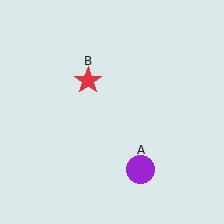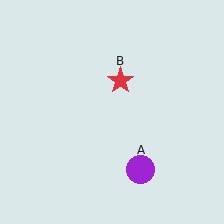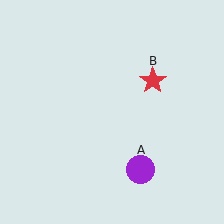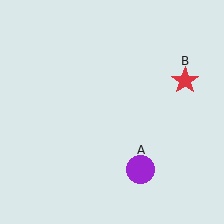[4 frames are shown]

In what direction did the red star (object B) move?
The red star (object B) moved right.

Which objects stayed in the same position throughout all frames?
Purple circle (object A) remained stationary.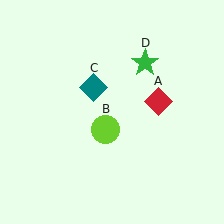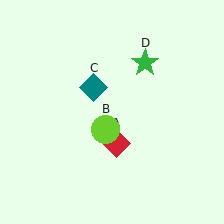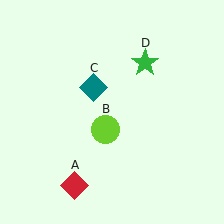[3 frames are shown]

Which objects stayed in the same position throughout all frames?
Lime circle (object B) and teal diamond (object C) and green star (object D) remained stationary.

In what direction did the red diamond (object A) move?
The red diamond (object A) moved down and to the left.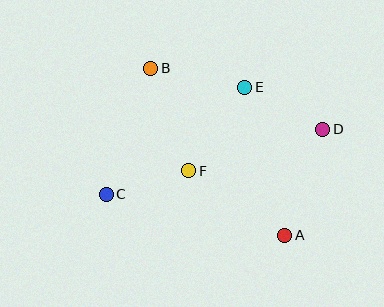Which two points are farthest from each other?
Points C and D are farthest from each other.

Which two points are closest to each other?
Points C and F are closest to each other.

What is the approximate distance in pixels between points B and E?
The distance between B and E is approximately 96 pixels.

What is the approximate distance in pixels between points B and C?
The distance between B and C is approximately 134 pixels.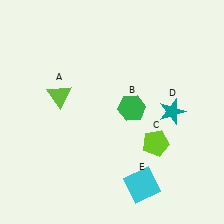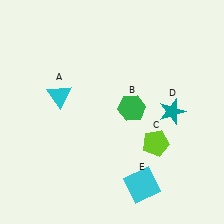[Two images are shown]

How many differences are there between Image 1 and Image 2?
There is 1 difference between the two images.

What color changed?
The triangle (A) changed from lime in Image 1 to cyan in Image 2.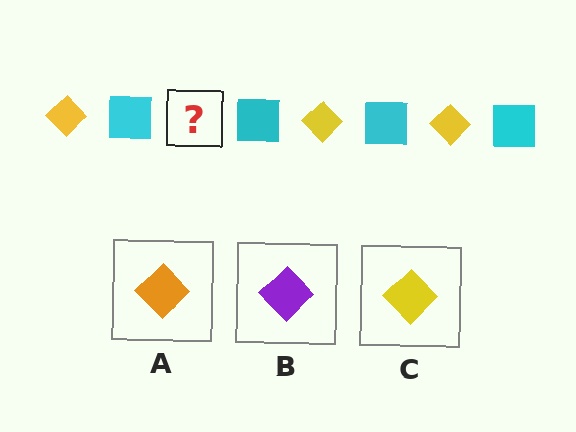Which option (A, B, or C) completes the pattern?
C.